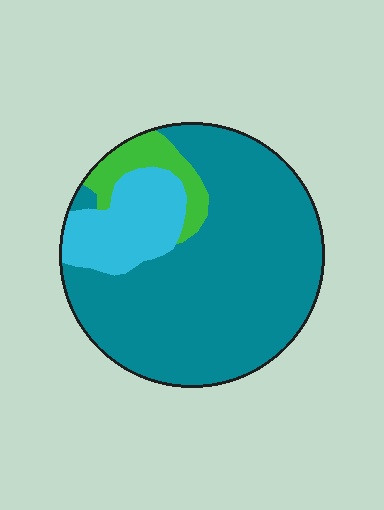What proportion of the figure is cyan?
Cyan covers around 15% of the figure.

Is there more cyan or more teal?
Teal.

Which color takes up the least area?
Green, at roughly 10%.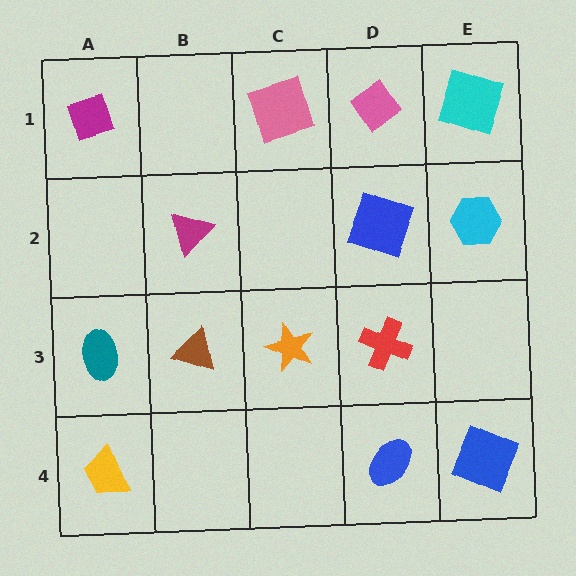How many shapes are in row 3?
4 shapes.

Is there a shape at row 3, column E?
No, that cell is empty.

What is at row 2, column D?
A blue square.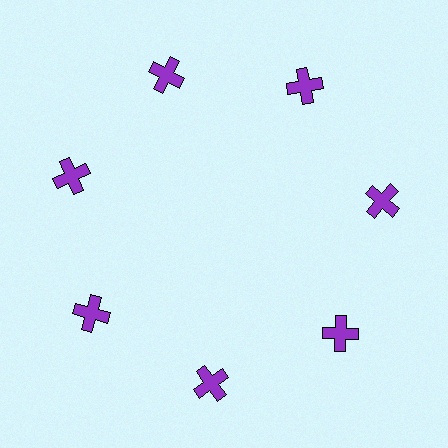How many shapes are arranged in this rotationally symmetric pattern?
There are 7 shapes, arranged in 7 groups of 1.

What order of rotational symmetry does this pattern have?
This pattern has 7-fold rotational symmetry.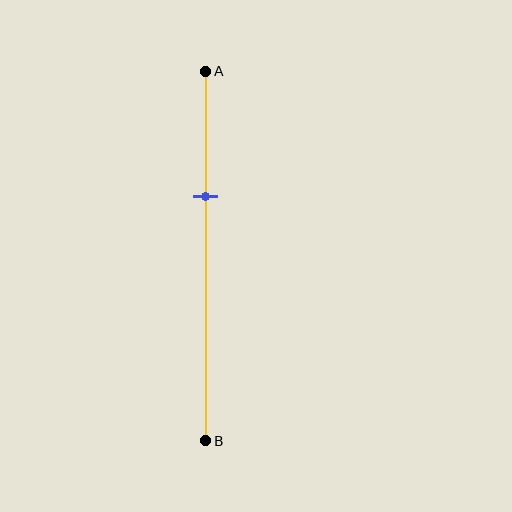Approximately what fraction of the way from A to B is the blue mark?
The blue mark is approximately 35% of the way from A to B.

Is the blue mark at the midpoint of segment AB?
No, the mark is at about 35% from A, not at the 50% midpoint.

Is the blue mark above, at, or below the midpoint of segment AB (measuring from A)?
The blue mark is above the midpoint of segment AB.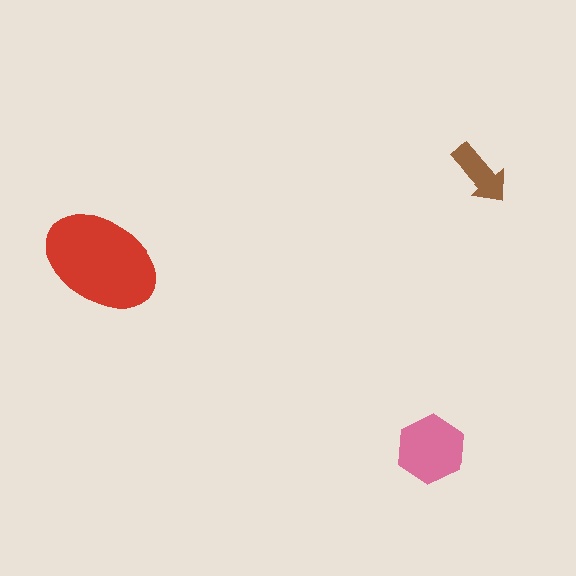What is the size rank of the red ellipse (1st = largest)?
1st.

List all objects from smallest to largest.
The brown arrow, the pink hexagon, the red ellipse.